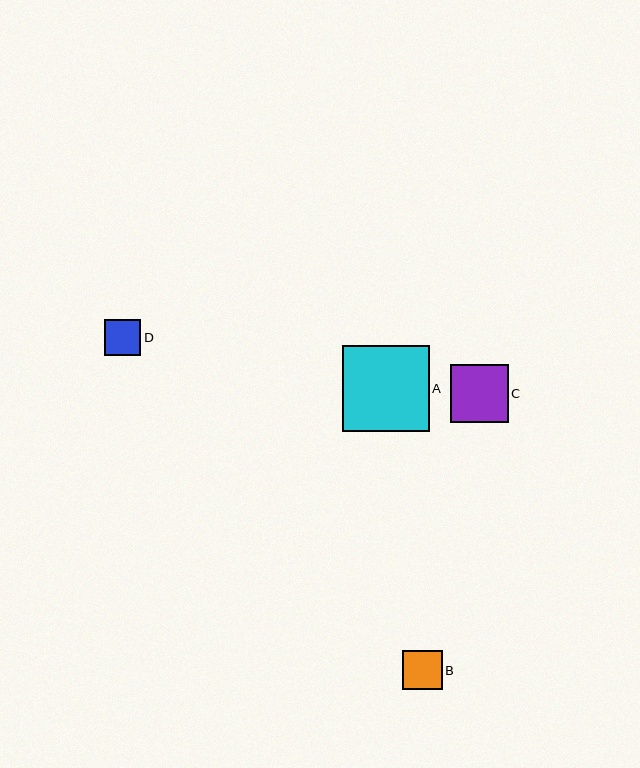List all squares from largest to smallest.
From largest to smallest: A, C, B, D.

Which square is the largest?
Square A is the largest with a size of approximately 86 pixels.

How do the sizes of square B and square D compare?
Square B and square D are approximately the same size.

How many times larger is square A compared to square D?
Square A is approximately 2.4 times the size of square D.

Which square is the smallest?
Square D is the smallest with a size of approximately 36 pixels.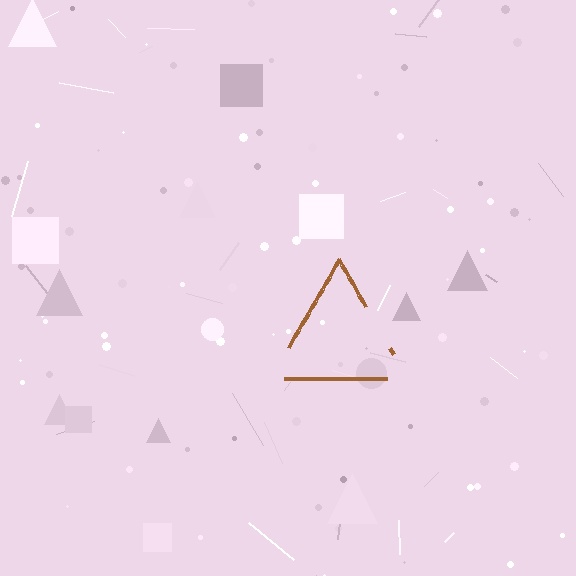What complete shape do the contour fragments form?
The contour fragments form a triangle.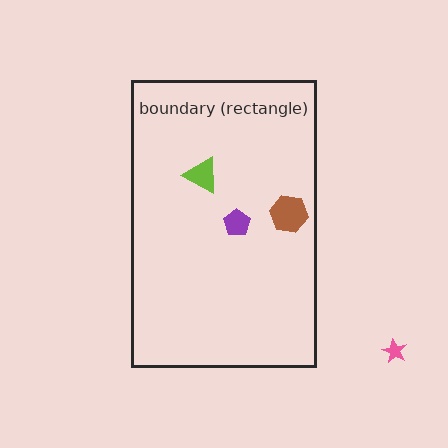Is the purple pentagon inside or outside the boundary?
Inside.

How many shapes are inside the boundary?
3 inside, 1 outside.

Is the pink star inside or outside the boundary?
Outside.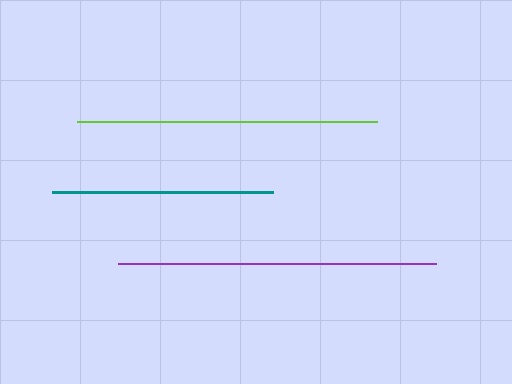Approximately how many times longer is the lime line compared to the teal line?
The lime line is approximately 1.4 times the length of the teal line.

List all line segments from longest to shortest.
From longest to shortest: purple, lime, teal.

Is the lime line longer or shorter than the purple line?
The purple line is longer than the lime line.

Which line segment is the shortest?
The teal line is the shortest at approximately 221 pixels.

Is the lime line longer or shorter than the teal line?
The lime line is longer than the teal line.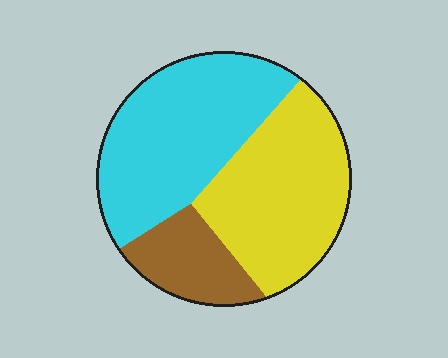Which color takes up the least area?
Brown, at roughly 15%.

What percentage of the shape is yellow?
Yellow takes up about two fifths (2/5) of the shape.